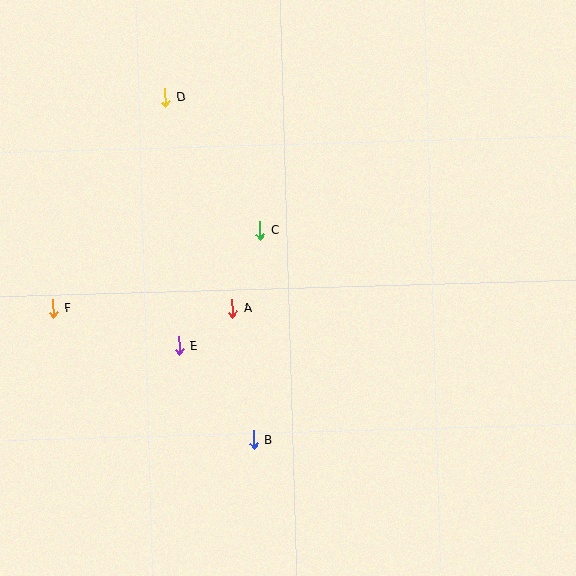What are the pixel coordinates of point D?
Point D is at (165, 98).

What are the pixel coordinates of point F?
Point F is at (53, 308).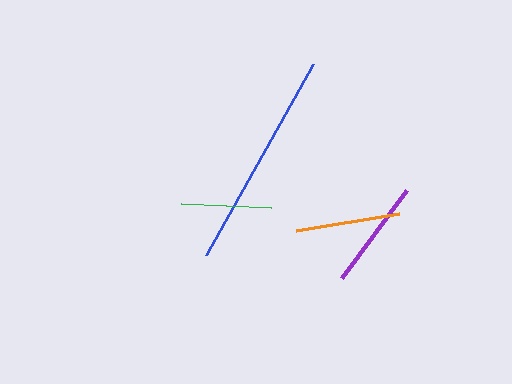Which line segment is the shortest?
The green line is the shortest at approximately 90 pixels.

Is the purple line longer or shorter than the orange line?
The purple line is longer than the orange line.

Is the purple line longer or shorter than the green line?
The purple line is longer than the green line.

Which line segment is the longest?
The blue line is the longest at approximately 219 pixels.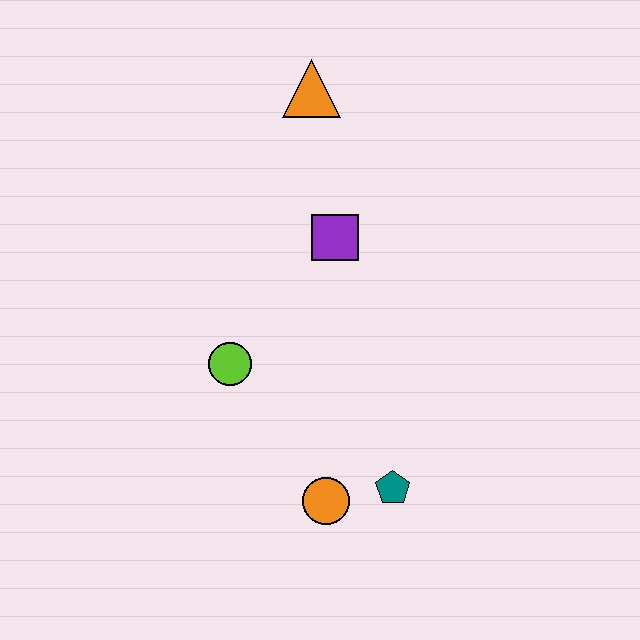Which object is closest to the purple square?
The orange triangle is closest to the purple square.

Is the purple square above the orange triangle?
No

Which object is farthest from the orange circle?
The orange triangle is farthest from the orange circle.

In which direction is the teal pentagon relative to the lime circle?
The teal pentagon is to the right of the lime circle.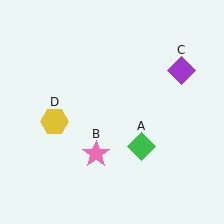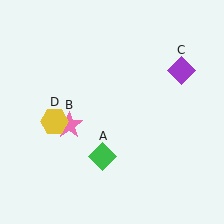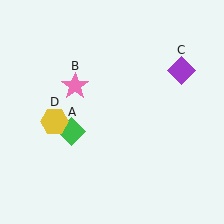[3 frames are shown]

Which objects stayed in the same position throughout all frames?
Purple diamond (object C) and yellow hexagon (object D) remained stationary.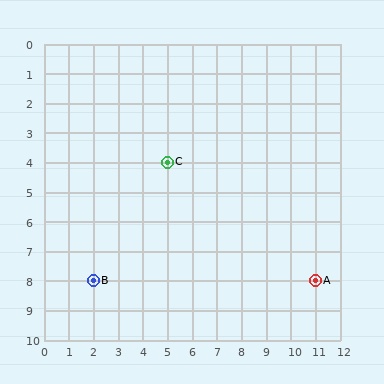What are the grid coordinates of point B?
Point B is at grid coordinates (2, 8).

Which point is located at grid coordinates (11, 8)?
Point A is at (11, 8).